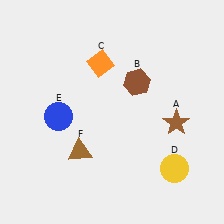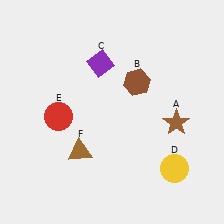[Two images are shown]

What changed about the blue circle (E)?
In Image 1, E is blue. In Image 2, it changed to red.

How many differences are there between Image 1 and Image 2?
There are 2 differences between the two images.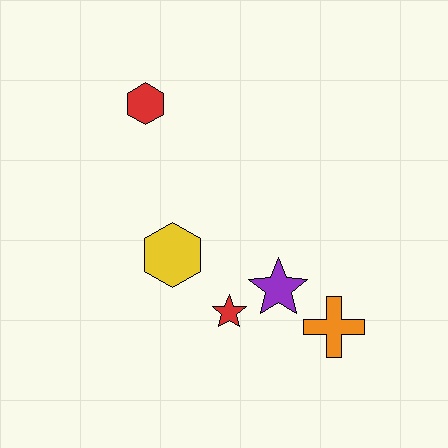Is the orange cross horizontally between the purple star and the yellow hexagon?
No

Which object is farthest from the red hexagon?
The orange cross is farthest from the red hexagon.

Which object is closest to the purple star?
The red star is closest to the purple star.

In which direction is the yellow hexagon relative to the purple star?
The yellow hexagon is to the left of the purple star.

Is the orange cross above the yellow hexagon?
No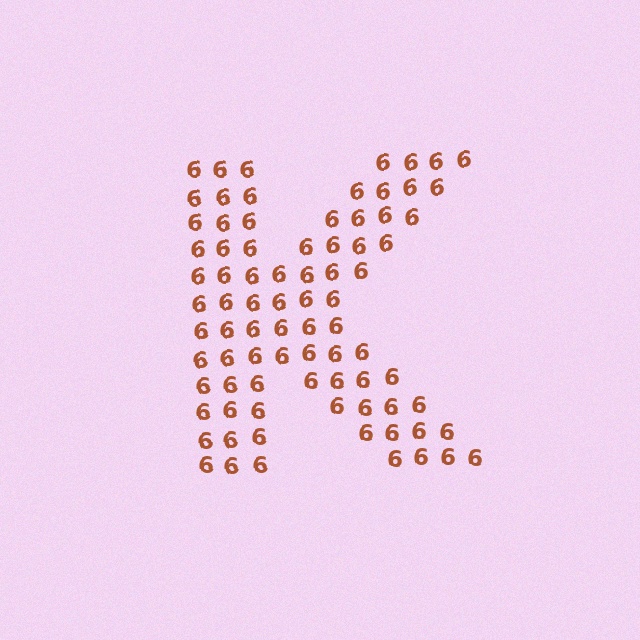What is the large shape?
The large shape is the letter K.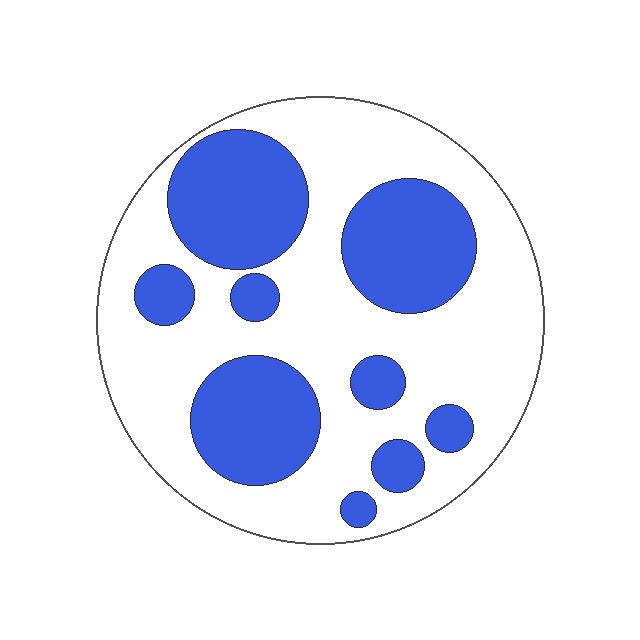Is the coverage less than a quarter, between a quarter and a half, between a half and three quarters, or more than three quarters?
Between a quarter and a half.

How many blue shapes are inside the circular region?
9.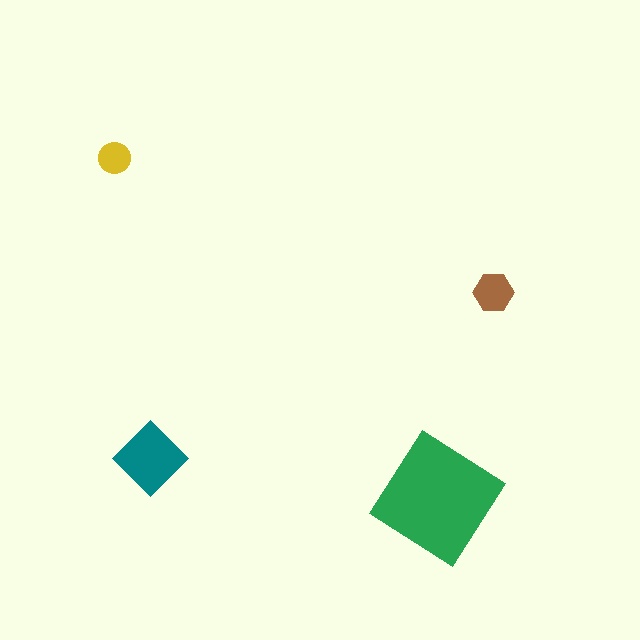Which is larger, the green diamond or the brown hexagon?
The green diamond.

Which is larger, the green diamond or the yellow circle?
The green diamond.